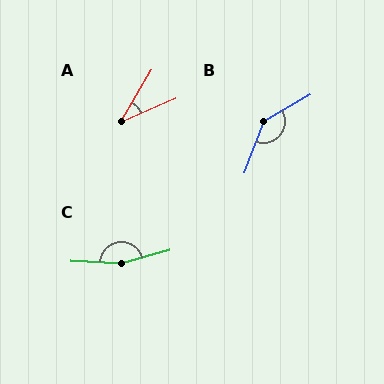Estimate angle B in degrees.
Approximately 141 degrees.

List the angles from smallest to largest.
A (35°), B (141°), C (161°).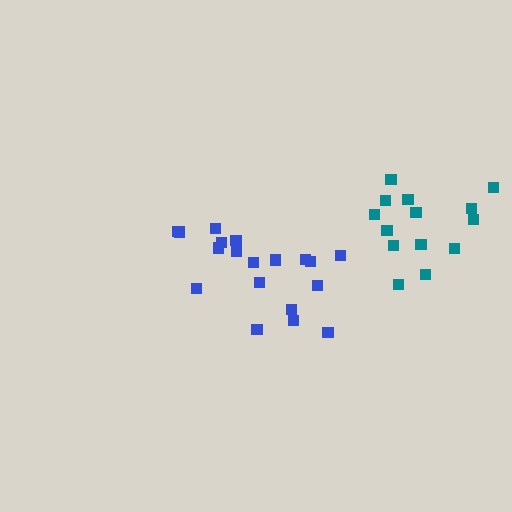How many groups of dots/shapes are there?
There are 2 groups.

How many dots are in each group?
Group 1: 19 dots, Group 2: 14 dots (33 total).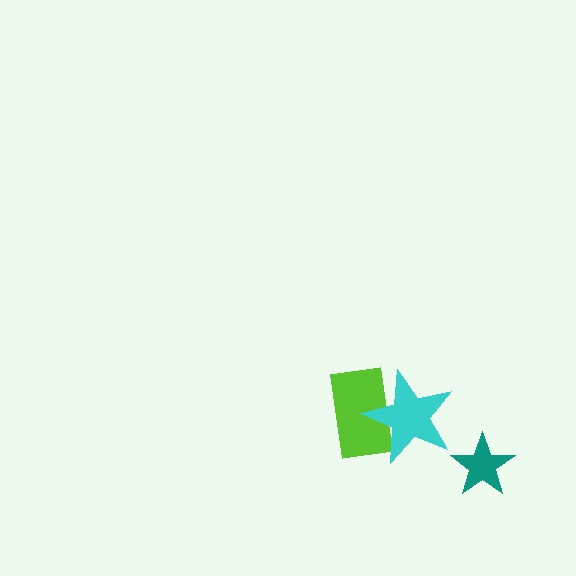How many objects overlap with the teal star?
0 objects overlap with the teal star.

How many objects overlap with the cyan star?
1 object overlaps with the cyan star.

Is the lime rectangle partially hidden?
Yes, it is partially covered by another shape.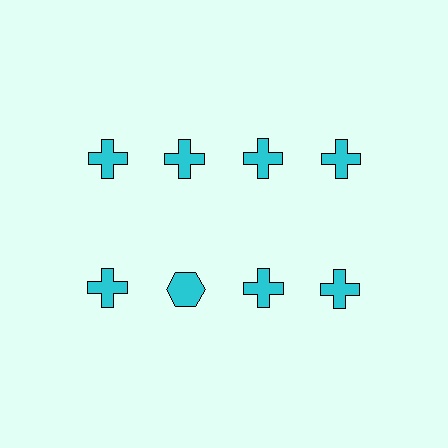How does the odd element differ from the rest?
It has a different shape: hexagon instead of cross.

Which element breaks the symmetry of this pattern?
The cyan hexagon in the second row, second from left column breaks the symmetry. All other shapes are cyan crosses.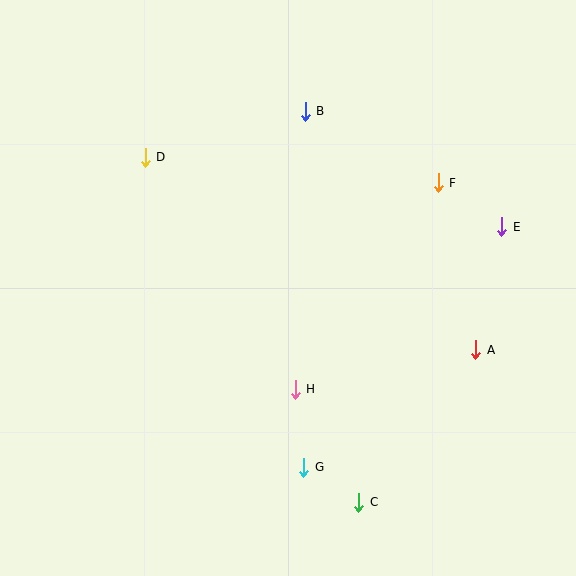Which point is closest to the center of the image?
Point H at (295, 389) is closest to the center.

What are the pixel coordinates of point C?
Point C is at (359, 502).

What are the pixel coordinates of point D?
Point D is at (145, 157).